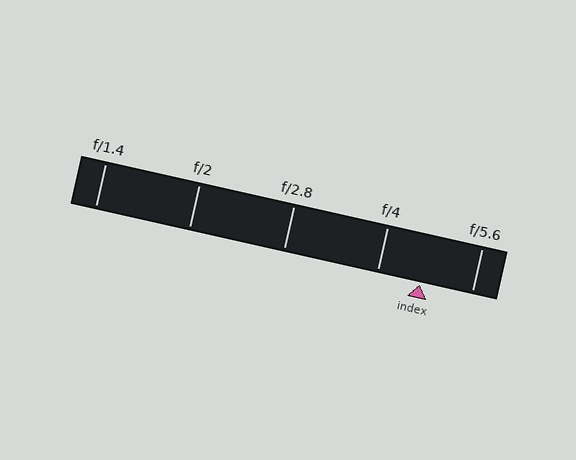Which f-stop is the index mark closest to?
The index mark is closest to f/4.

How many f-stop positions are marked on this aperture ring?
There are 5 f-stop positions marked.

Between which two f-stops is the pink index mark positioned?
The index mark is between f/4 and f/5.6.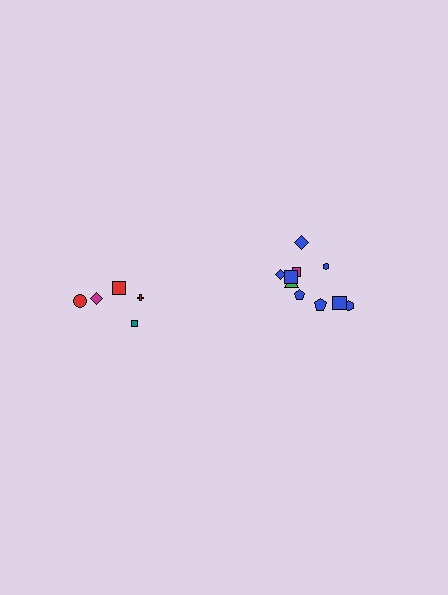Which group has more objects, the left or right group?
The right group.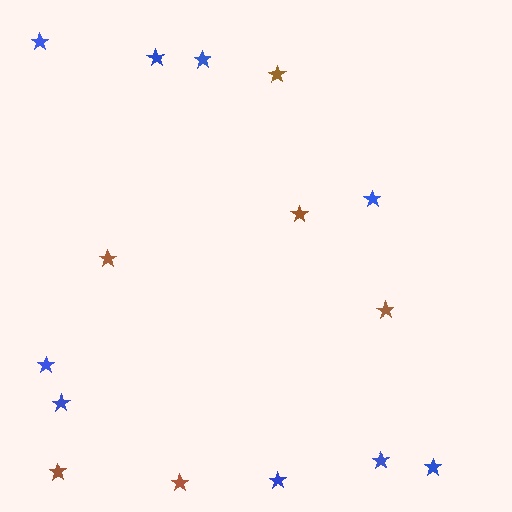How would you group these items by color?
There are 2 groups: one group of brown stars (6) and one group of blue stars (9).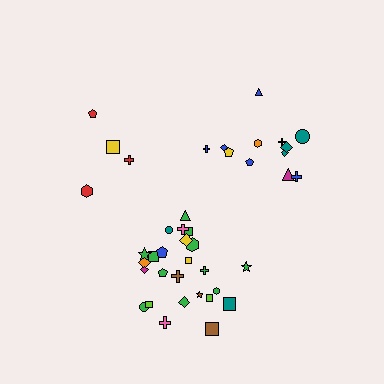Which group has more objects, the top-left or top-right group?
The top-right group.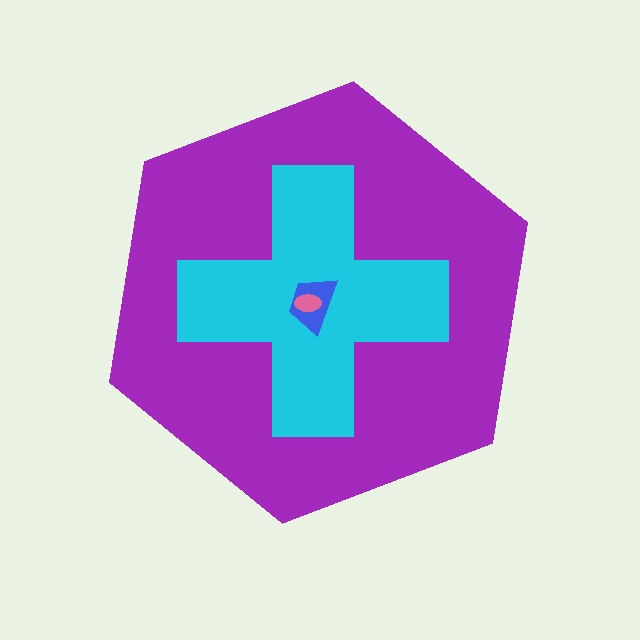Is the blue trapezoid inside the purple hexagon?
Yes.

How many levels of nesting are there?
4.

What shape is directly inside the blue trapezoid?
The pink ellipse.